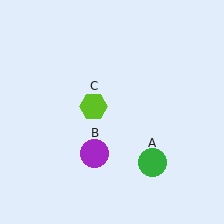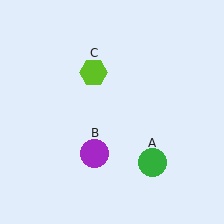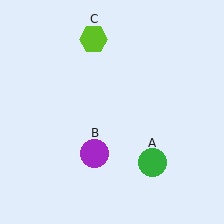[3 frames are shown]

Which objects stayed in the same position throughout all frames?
Green circle (object A) and purple circle (object B) remained stationary.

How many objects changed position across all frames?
1 object changed position: lime hexagon (object C).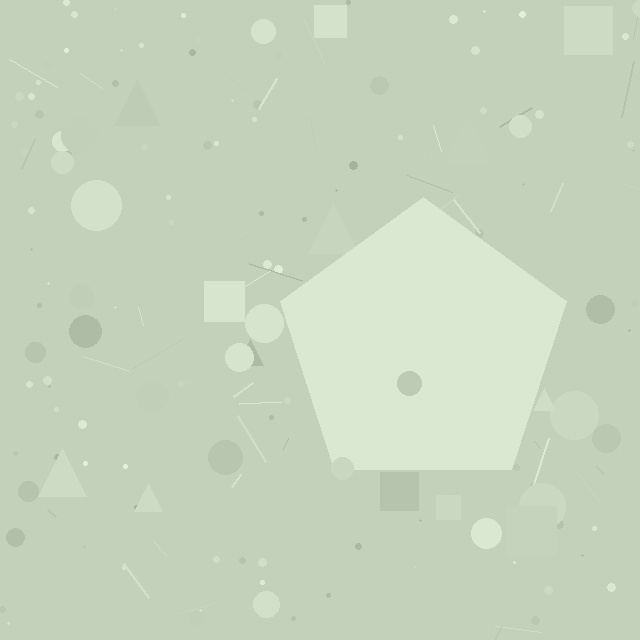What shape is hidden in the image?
A pentagon is hidden in the image.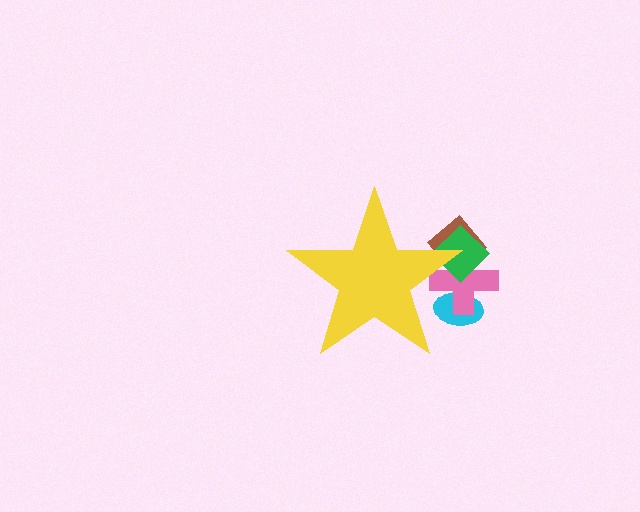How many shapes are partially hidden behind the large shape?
4 shapes are partially hidden.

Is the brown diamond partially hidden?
Yes, the brown diamond is partially hidden behind the yellow star.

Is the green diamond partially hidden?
Yes, the green diamond is partially hidden behind the yellow star.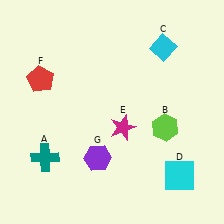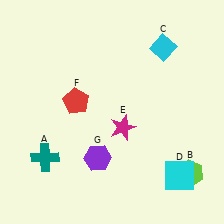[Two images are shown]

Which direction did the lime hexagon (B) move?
The lime hexagon (B) moved down.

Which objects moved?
The objects that moved are: the lime hexagon (B), the red pentagon (F).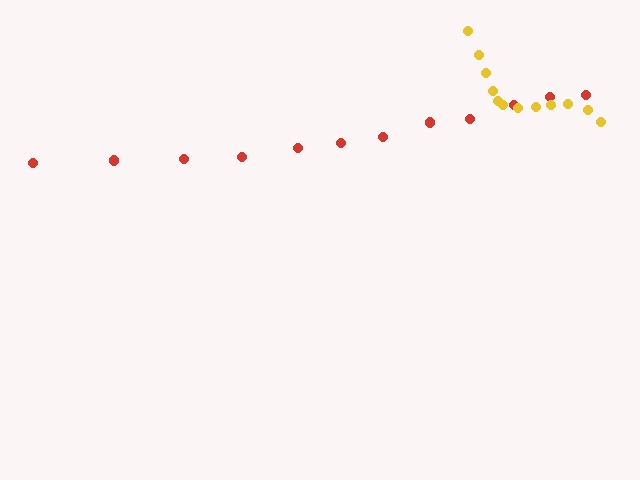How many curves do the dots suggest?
There are 2 distinct paths.